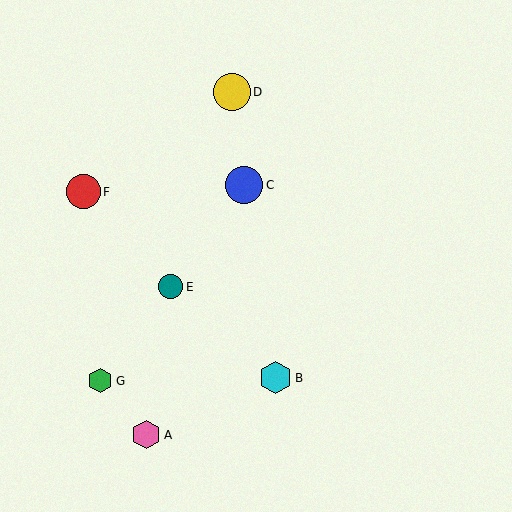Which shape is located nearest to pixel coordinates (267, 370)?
The cyan hexagon (labeled B) at (276, 378) is nearest to that location.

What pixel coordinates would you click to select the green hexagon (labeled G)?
Click at (100, 381) to select the green hexagon G.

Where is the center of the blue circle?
The center of the blue circle is at (244, 185).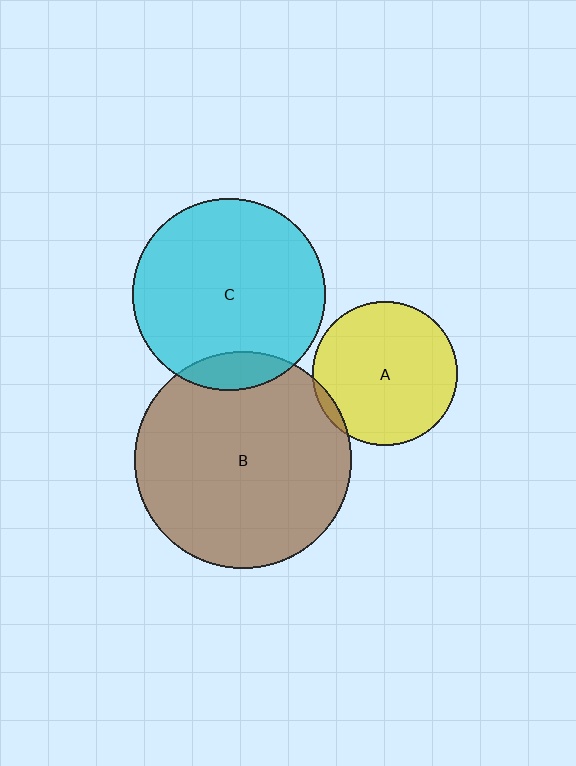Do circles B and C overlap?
Yes.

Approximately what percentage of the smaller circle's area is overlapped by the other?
Approximately 10%.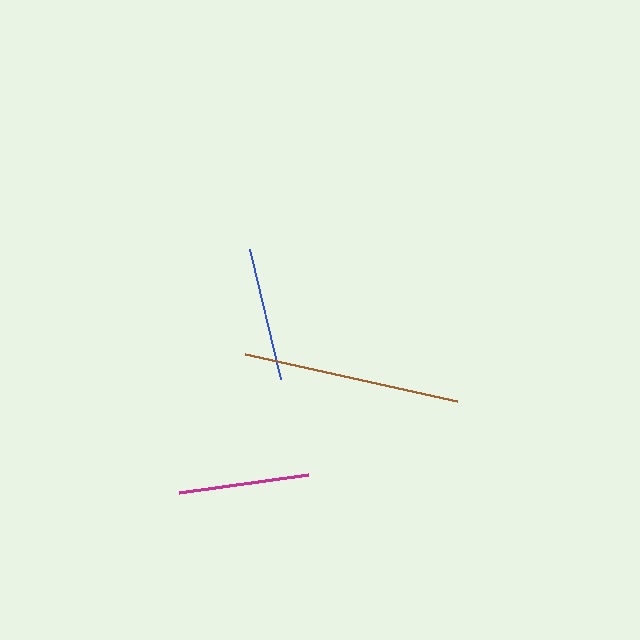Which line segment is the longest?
The brown line is the longest at approximately 217 pixels.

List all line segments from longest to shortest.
From longest to shortest: brown, blue, magenta.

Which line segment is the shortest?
The magenta line is the shortest at approximately 131 pixels.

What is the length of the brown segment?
The brown segment is approximately 217 pixels long.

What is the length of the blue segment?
The blue segment is approximately 134 pixels long.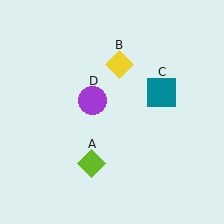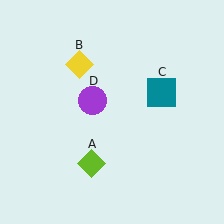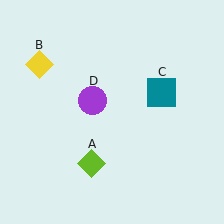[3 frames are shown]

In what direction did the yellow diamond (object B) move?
The yellow diamond (object B) moved left.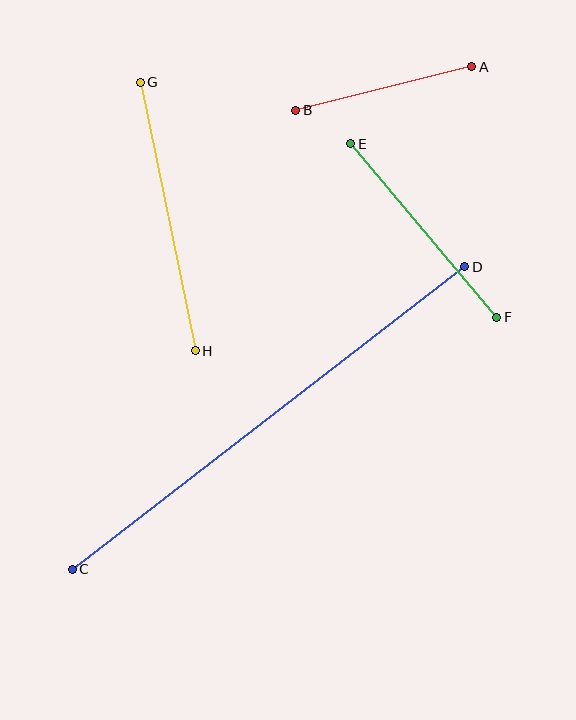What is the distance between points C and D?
The distance is approximately 496 pixels.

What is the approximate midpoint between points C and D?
The midpoint is at approximately (268, 418) pixels.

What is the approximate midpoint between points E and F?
The midpoint is at approximately (424, 230) pixels.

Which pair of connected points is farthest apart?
Points C and D are farthest apart.